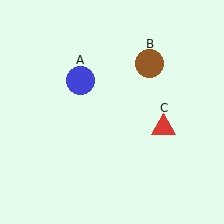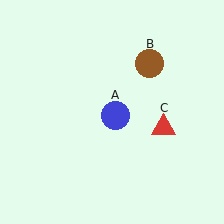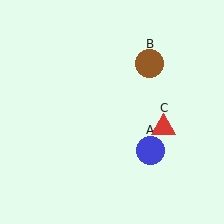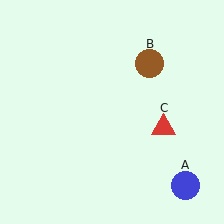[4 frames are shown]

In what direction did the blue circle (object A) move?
The blue circle (object A) moved down and to the right.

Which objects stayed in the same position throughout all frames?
Brown circle (object B) and red triangle (object C) remained stationary.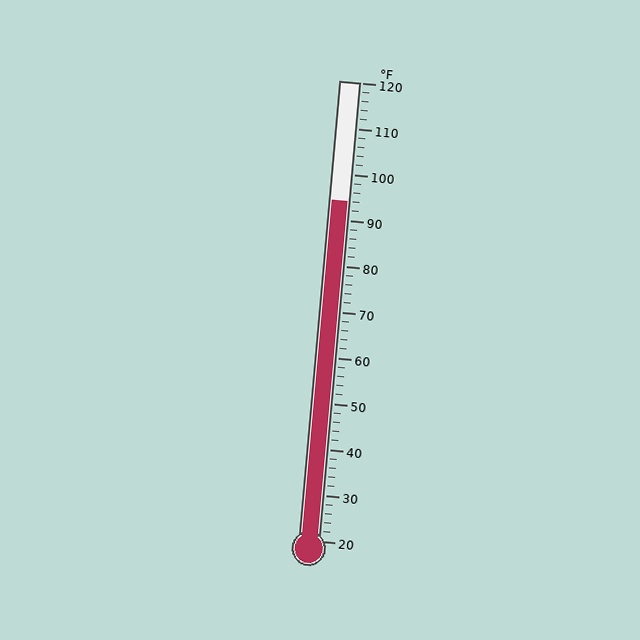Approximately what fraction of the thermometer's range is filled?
The thermometer is filled to approximately 75% of its range.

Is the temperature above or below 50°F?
The temperature is above 50°F.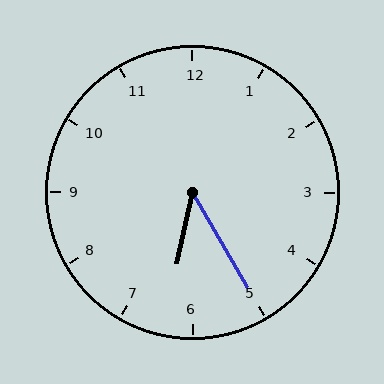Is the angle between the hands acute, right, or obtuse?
It is acute.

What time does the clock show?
6:25.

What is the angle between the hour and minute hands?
Approximately 42 degrees.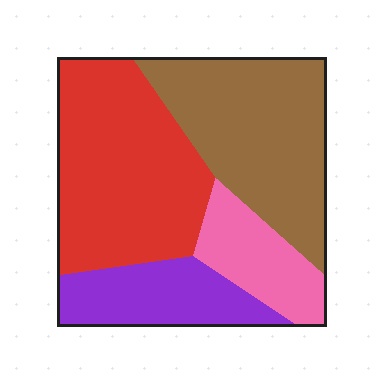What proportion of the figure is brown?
Brown covers 33% of the figure.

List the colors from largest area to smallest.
From largest to smallest: red, brown, purple, pink.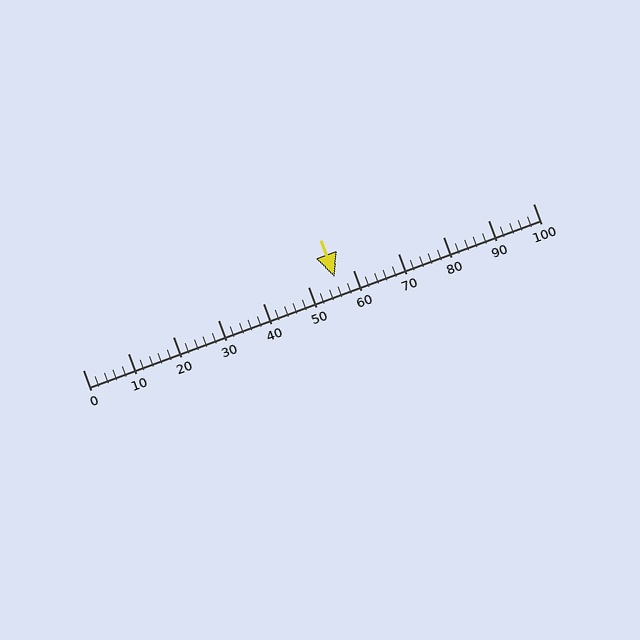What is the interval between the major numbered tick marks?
The major tick marks are spaced 10 units apart.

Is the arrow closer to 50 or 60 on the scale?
The arrow is closer to 60.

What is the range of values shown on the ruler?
The ruler shows values from 0 to 100.